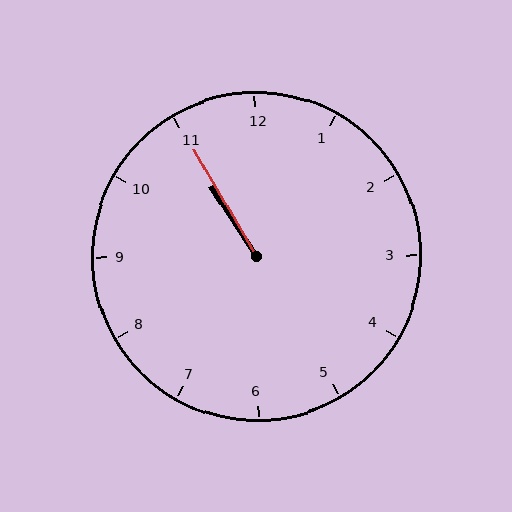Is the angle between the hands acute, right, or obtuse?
It is acute.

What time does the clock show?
10:55.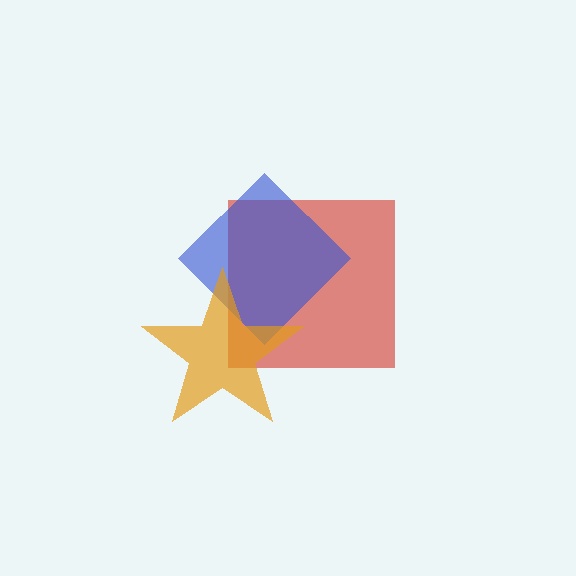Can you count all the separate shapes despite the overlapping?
Yes, there are 3 separate shapes.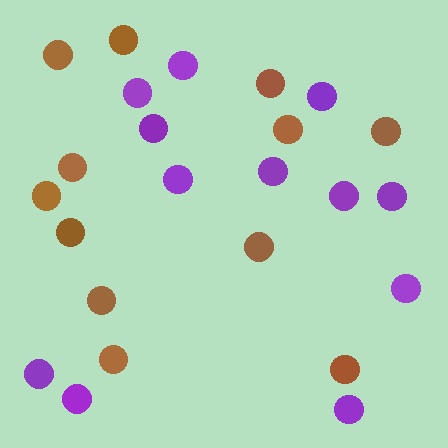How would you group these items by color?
There are 2 groups: one group of brown circles (12) and one group of purple circles (12).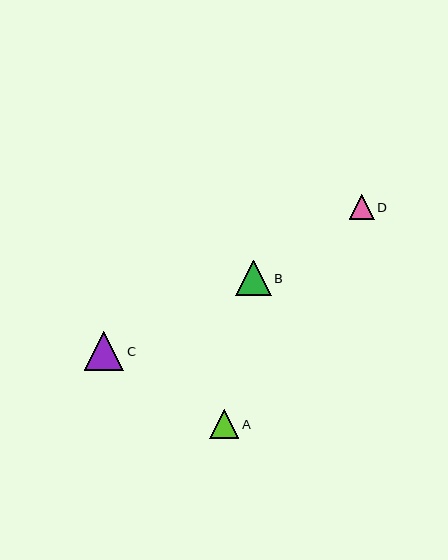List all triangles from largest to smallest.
From largest to smallest: C, B, A, D.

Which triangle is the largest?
Triangle C is the largest with a size of approximately 39 pixels.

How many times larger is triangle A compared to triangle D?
Triangle A is approximately 1.2 times the size of triangle D.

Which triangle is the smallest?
Triangle D is the smallest with a size of approximately 25 pixels.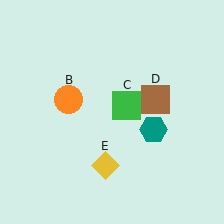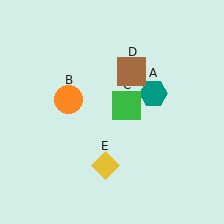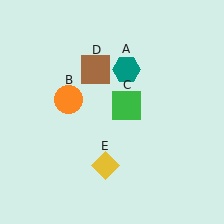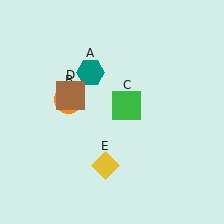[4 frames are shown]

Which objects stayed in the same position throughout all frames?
Orange circle (object B) and green square (object C) and yellow diamond (object E) remained stationary.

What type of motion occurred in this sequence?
The teal hexagon (object A), brown square (object D) rotated counterclockwise around the center of the scene.